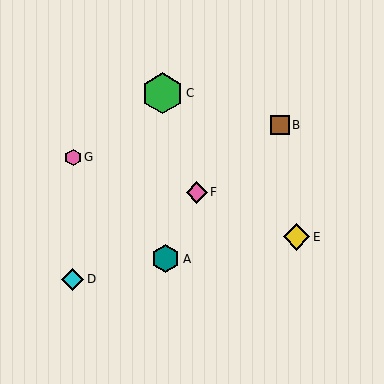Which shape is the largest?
The green hexagon (labeled C) is the largest.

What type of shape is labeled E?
Shape E is a yellow diamond.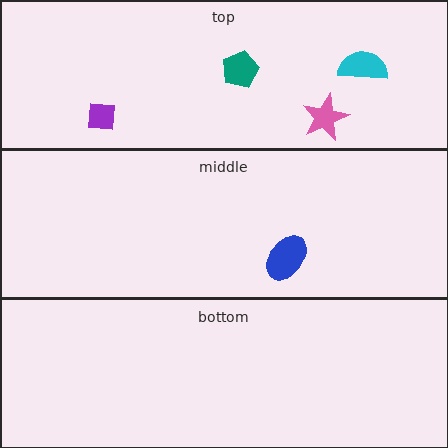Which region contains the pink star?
The top region.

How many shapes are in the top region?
4.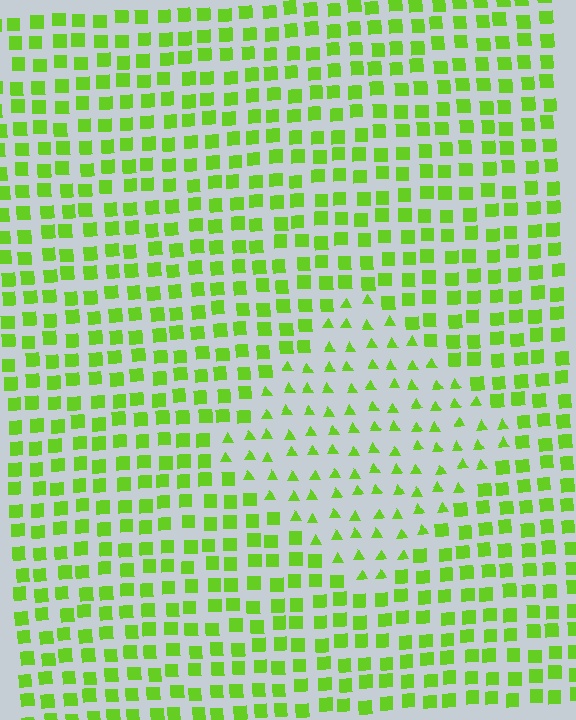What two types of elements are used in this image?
The image uses triangles inside the diamond region and squares outside it.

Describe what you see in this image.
The image is filled with small lime elements arranged in a uniform grid. A diamond-shaped region contains triangles, while the surrounding area contains squares. The boundary is defined purely by the change in element shape.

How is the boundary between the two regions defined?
The boundary is defined by a change in element shape: triangles inside vs. squares outside. All elements share the same color and spacing.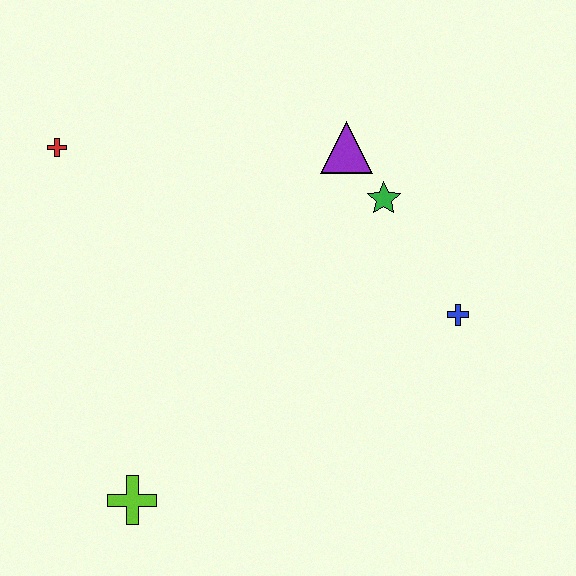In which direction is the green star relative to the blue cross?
The green star is above the blue cross.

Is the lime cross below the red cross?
Yes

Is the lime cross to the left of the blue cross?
Yes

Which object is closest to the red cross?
The purple triangle is closest to the red cross.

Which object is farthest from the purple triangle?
The lime cross is farthest from the purple triangle.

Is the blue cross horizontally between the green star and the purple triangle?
No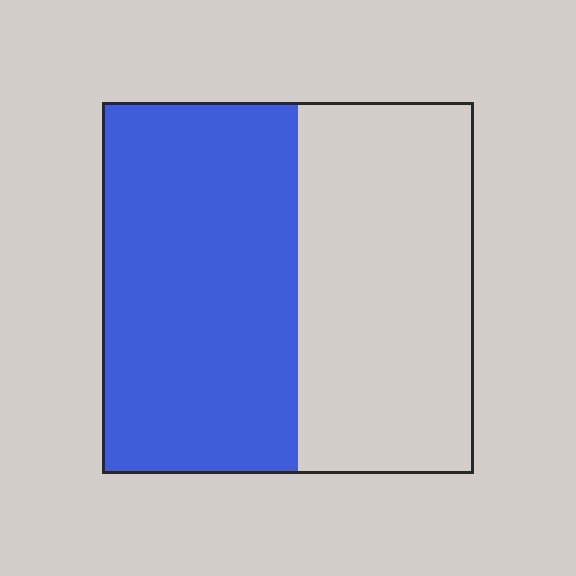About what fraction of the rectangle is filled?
About one half (1/2).